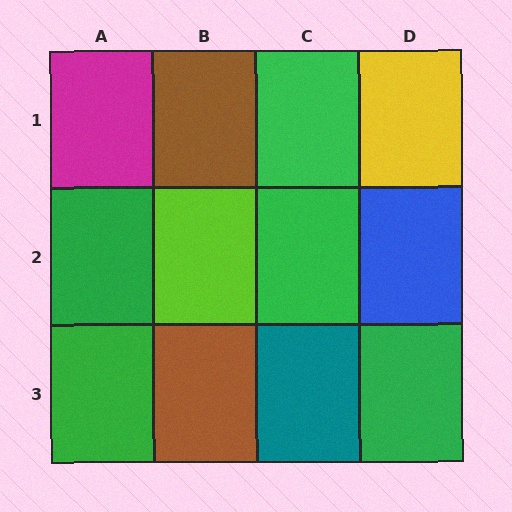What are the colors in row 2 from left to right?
Green, lime, green, blue.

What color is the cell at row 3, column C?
Teal.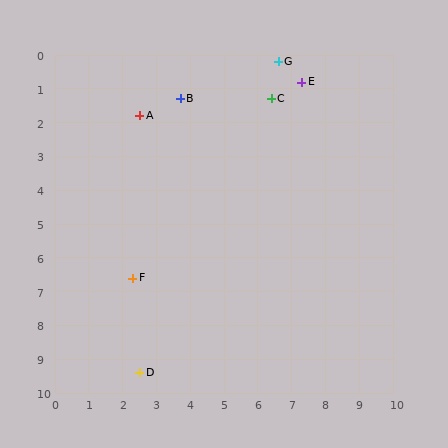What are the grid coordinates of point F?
Point F is at approximately (2.3, 6.6).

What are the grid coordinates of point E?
Point E is at approximately (7.3, 0.8).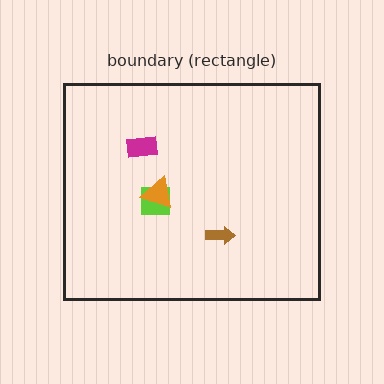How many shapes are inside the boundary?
4 inside, 0 outside.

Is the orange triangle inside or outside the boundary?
Inside.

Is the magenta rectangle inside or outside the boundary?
Inside.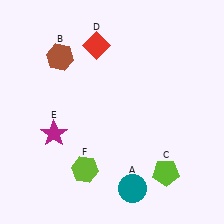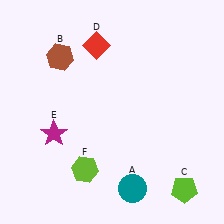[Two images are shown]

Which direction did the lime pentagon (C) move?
The lime pentagon (C) moved right.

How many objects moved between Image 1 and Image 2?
1 object moved between the two images.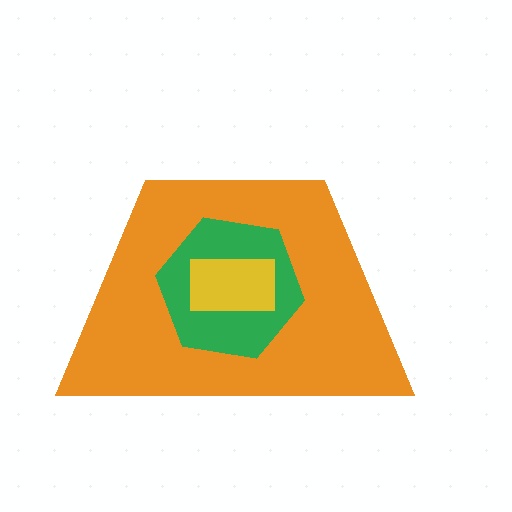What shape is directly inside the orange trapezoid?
The green hexagon.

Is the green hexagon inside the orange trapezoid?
Yes.